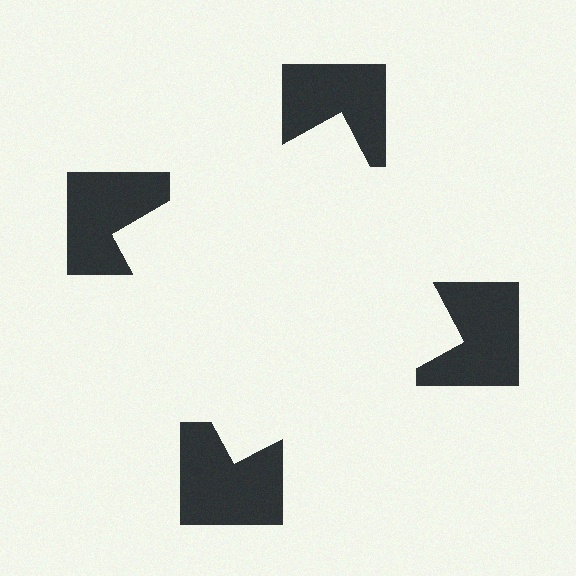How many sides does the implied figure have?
4 sides.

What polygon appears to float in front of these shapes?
An illusory square — its edges are inferred from the aligned wedge cuts in the notched squares, not physically drawn.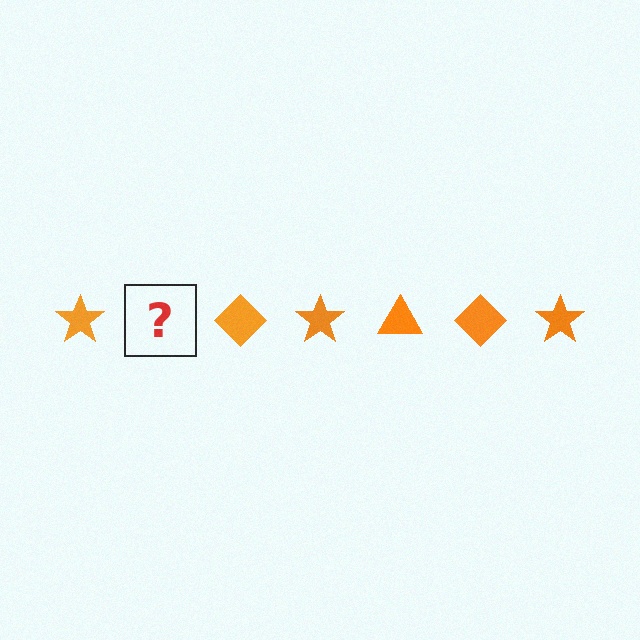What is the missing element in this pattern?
The missing element is an orange triangle.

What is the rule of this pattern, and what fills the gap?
The rule is that the pattern cycles through star, triangle, diamond shapes in orange. The gap should be filled with an orange triangle.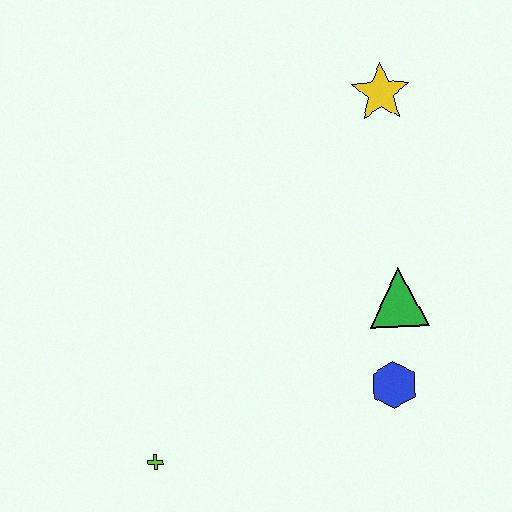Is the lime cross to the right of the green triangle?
No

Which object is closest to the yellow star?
The green triangle is closest to the yellow star.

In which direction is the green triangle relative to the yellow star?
The green triangle is below the yellow star.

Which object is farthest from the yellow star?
The lime cross is farthest from the yellow star.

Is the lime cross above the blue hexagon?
No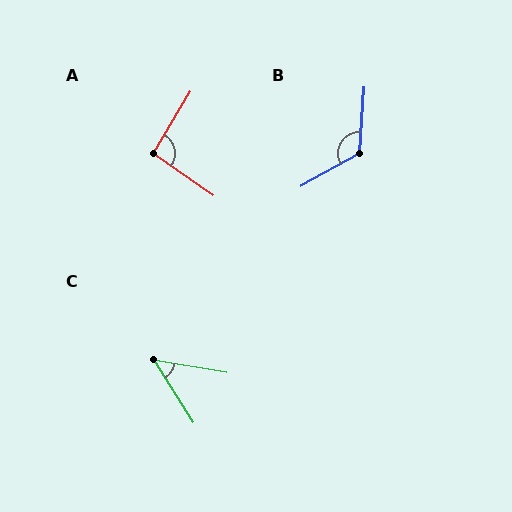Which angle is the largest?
B, at approximately 123 degrees.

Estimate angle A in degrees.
Approximately 93 degrees.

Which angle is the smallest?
C, at approximately 48 degrees.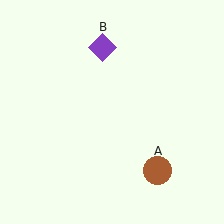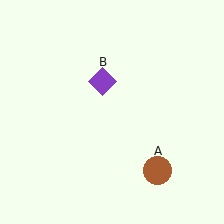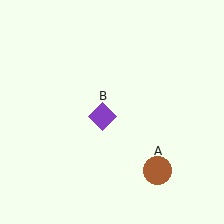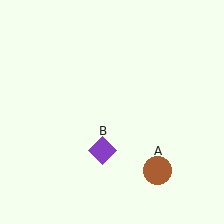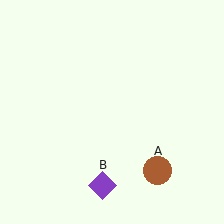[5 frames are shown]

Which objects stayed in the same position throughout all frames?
Brown circle (object A) remained stationary.